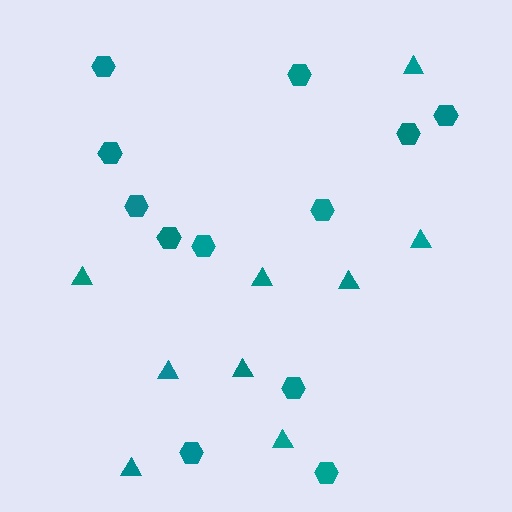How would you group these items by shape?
There are 2 groups: one group of hexagons (12) and one group of triangles (9).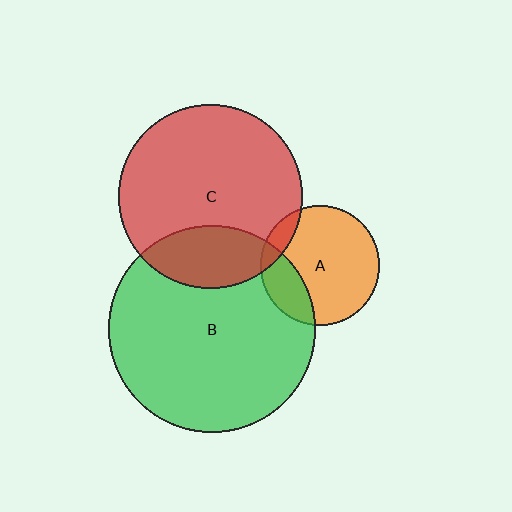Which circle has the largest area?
Circle B (green).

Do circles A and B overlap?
Yes.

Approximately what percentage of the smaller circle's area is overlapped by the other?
Approximately 25%.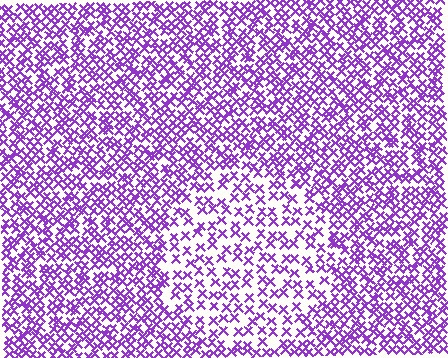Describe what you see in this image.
The image contains small purple elements arranged at two different densities. A circle-shaped region is visible where the elements are less densely packed than the surrounding area.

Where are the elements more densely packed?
The elements are more densely packed outside the circle boundary.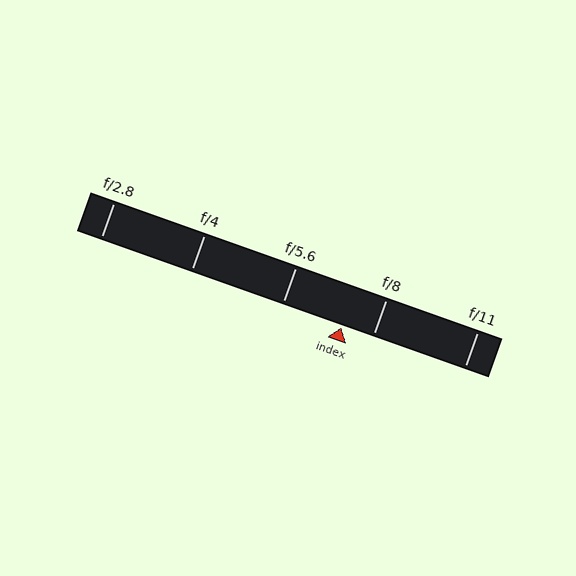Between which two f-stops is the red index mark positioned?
The index mark is between f/5.6 and f/8.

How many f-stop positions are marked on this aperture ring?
There are 5 f-stop positions marked.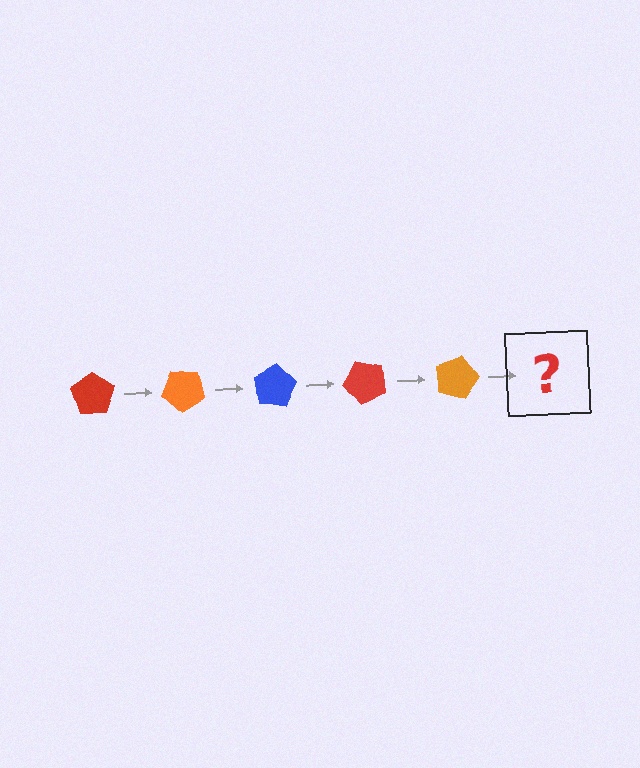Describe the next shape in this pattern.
It should be a blue pentagon, rotated 200 degrees from the start.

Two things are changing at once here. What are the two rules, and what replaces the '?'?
The two rules are that it rotates 40 degrees each step and the color cycles through red, orange, and blue. The '?' should be a blue pentagon, rotated 200 degrees from the start.